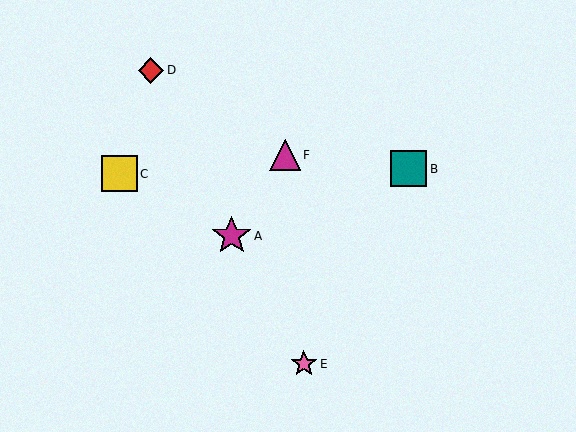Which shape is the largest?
The magenta star (labeled A) is the largest.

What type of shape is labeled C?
Shape C is a yellow square.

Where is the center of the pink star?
The center of the pink star is at (304, 364).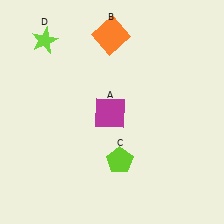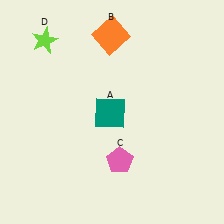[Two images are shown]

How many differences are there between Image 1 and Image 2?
There are 2 differences between the two images.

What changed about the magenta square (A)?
In Image 1, A is magenta. In Image 2, it changed to teal.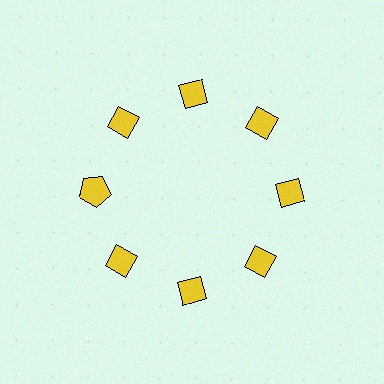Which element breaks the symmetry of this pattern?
The yellow pentagon at roughly the 9 o'clock position breaks the symmetry. All other shapes are yellow diamonds.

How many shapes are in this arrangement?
There are 8 shapes arranged in a ring pattern.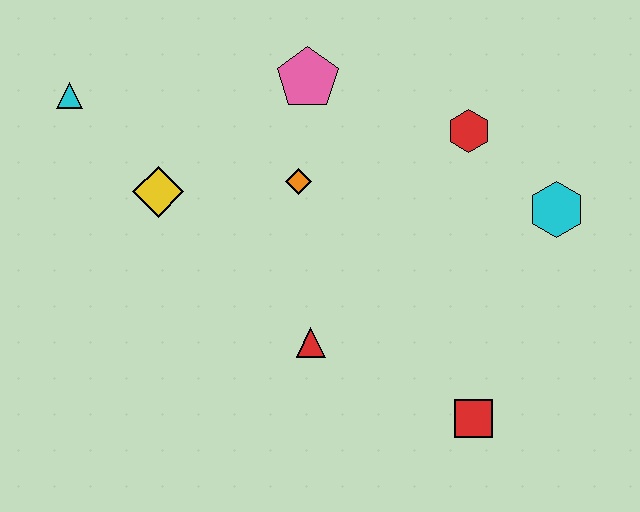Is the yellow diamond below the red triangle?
No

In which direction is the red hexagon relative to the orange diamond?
The red hexagon is to the right of the orange diamond.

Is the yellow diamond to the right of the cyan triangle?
Yes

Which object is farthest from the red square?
The cyan triangle is farthest from the red square.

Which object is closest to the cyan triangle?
The yellow diamond is closest to the cyan triangle.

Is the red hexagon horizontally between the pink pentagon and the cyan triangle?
No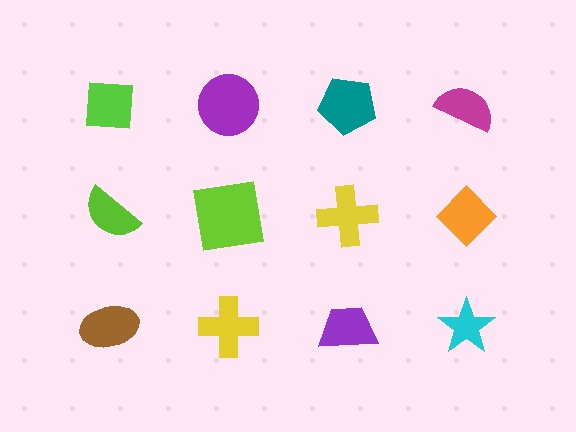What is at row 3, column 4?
A cyan star.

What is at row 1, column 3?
A teal pentagon.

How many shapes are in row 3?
4 shapes.